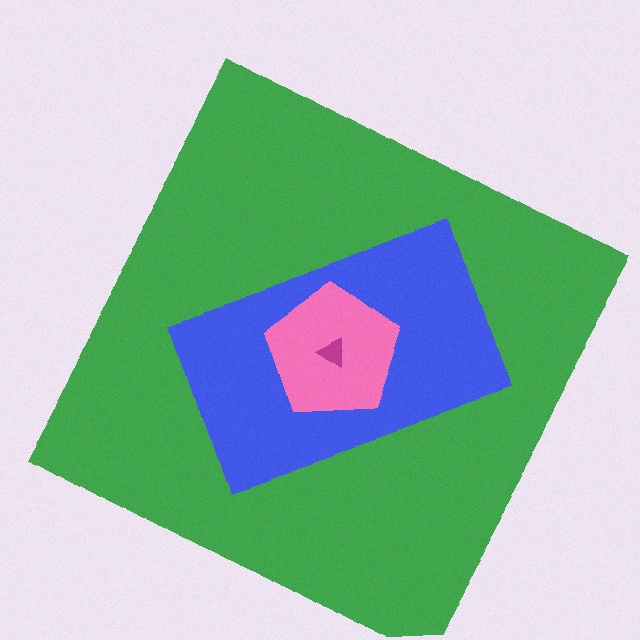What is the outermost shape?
The green square.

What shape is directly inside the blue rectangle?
The pink pentagon.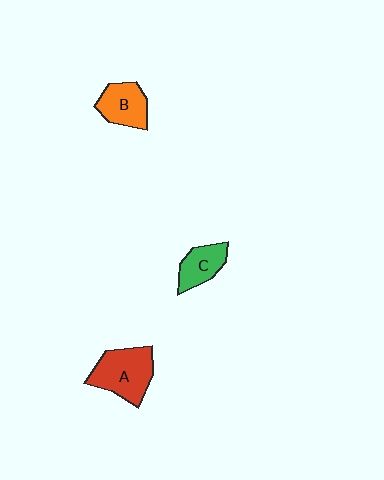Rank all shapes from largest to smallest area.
From largest to smallest: A (red), B (orange), C (green).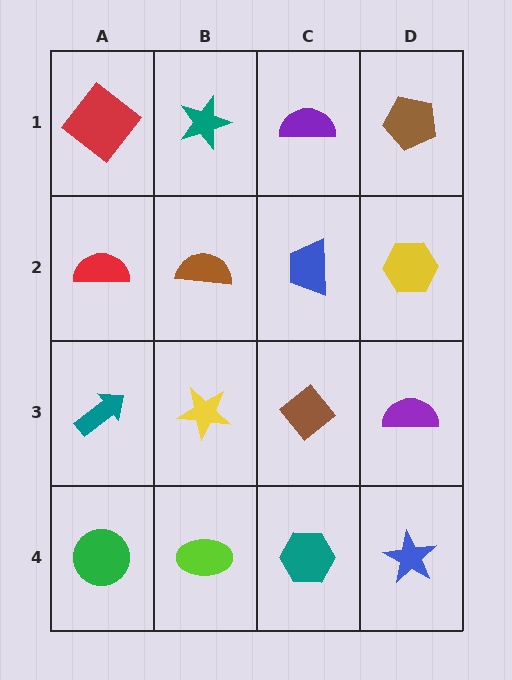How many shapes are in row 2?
4 shapes.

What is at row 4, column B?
A lime ellipse.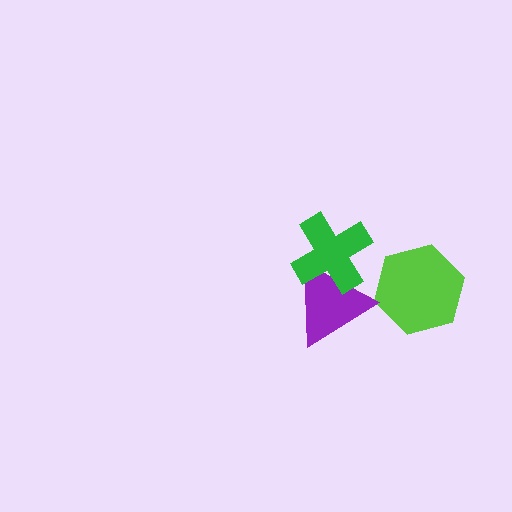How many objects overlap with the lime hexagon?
0 objects overlap with the lime hexagon.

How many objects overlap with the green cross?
1 object overlaps with the green cross.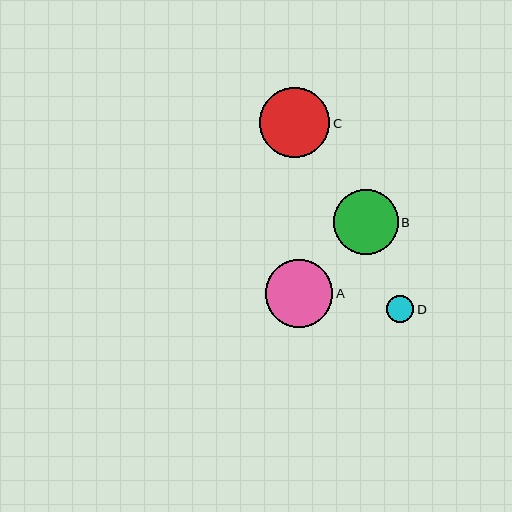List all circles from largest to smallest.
From largest to smallest: C, A, B, D.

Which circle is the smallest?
Circle D is the smallest with a size of approximately 27 pixels.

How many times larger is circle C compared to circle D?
Circle C is approximately 2.6 times the size of circle D.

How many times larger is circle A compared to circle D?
Circle A is approximately 2.5 times the size of circle D.